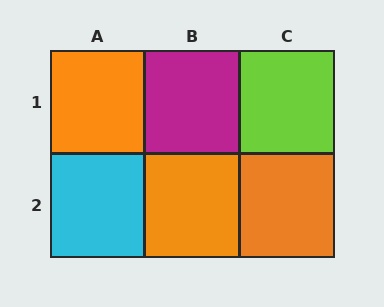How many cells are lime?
1 cell is lime.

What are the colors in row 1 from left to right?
Orange, magenta, lime.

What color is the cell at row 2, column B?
Orange.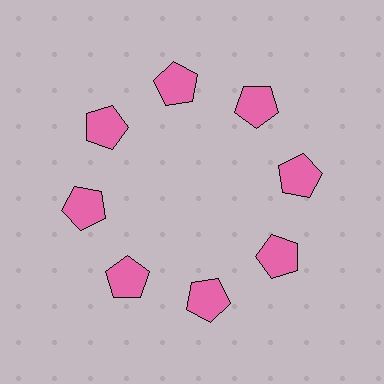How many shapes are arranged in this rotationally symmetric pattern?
There are 8 shapes, arranged in 8 groups of 1.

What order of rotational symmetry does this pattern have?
This pattern has 8-fold rotational symmetry.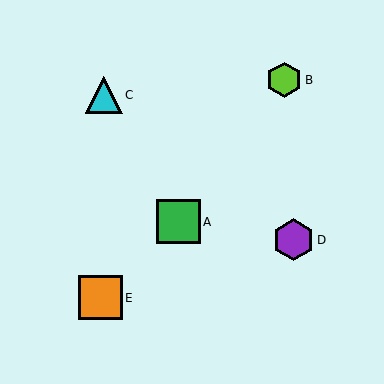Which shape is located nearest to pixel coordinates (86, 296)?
The orange square (labeled E) at (100, 298) is nearest to that location.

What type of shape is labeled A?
Shape A is a green square.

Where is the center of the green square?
The center of the green square is at (178, 222).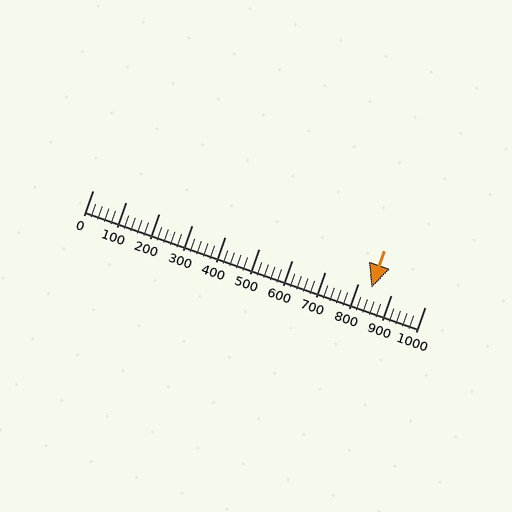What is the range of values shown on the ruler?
The ruler shows values from 0 to 1000.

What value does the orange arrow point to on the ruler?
The orange arrow points to approximately 839.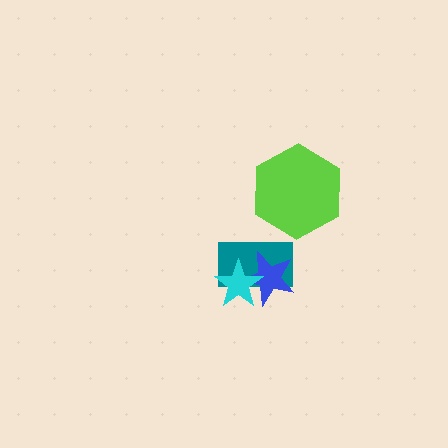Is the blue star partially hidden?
Yes, it is partially covered by another shape.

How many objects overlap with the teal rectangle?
2 objects overlap with the teal rectangle.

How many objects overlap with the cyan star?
2 objects overlap with the cyan star.